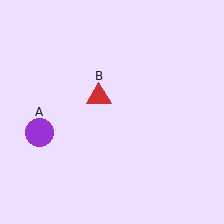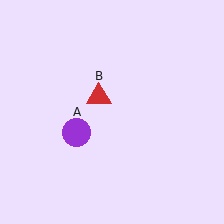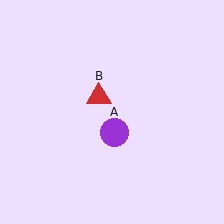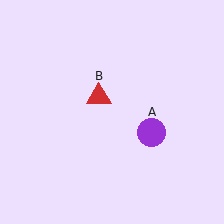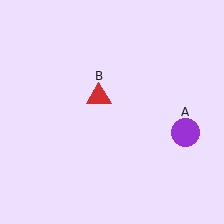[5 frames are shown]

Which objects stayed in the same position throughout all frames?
Red triangle (object B) remained stationary.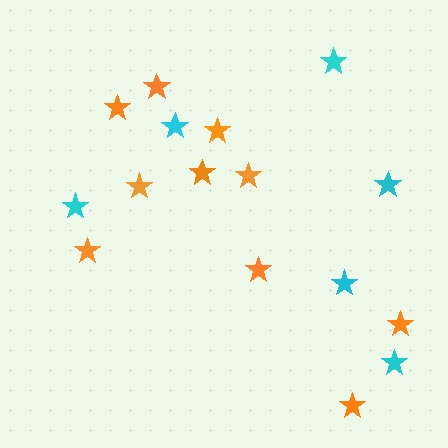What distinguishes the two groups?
There are 2 groups: one group of cyan stars (6) and one group of orange stars (10).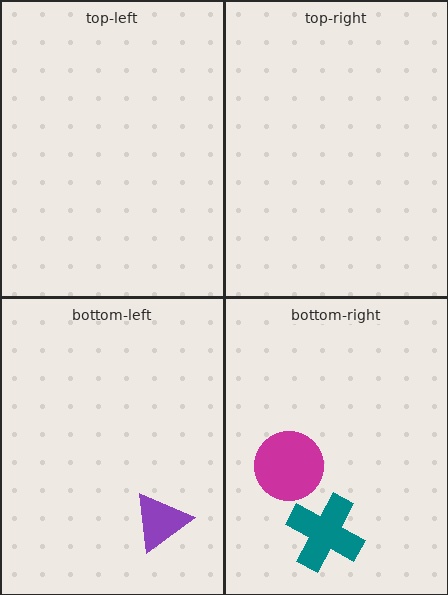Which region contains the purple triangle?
The bottom-left region.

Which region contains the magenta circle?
The bottom-right region.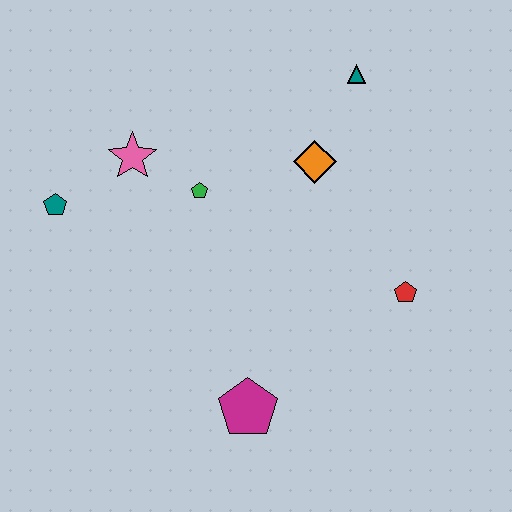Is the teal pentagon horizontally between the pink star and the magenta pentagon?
No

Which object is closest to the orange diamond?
The teal triangle is closest to the orange diamond.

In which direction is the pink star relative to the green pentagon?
The pink star is to the left of the green pentagon.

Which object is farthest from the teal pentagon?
The red pentagon is farthest from the teal pentagon.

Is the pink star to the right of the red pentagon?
No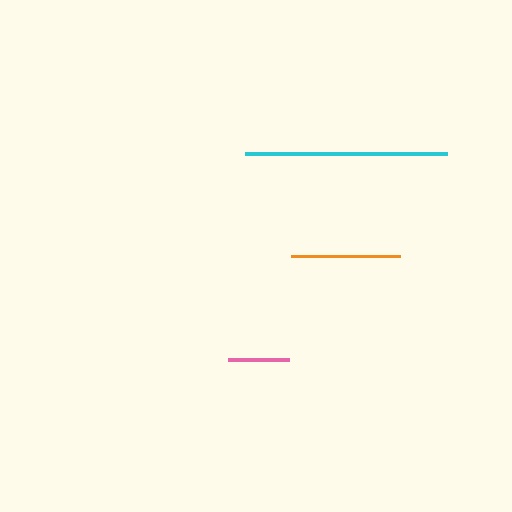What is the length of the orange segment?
The orange segment is approximately 109 pixels long.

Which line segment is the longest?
The cyan line is the longest at approximately 202 pixels.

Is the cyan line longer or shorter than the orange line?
The cyan line is longer than the orange line.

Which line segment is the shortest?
The pink line is the shortest at approximately 61 pixels.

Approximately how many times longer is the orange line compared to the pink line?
The orange line is approximately 1.8 times the length of the pink line.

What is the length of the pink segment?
The pink segment is approximately 61 pixels long.